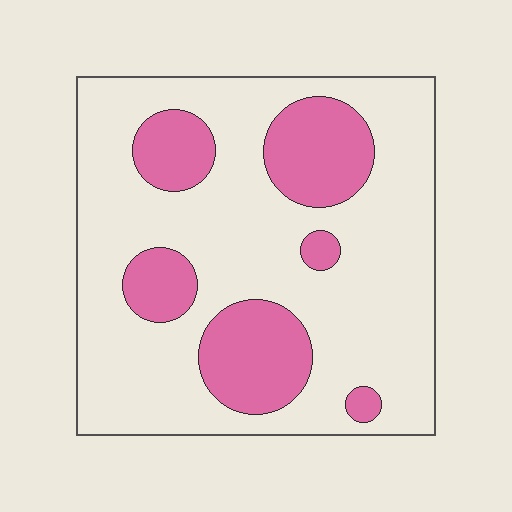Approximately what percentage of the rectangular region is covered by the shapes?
Approximately 25%.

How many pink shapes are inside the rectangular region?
6.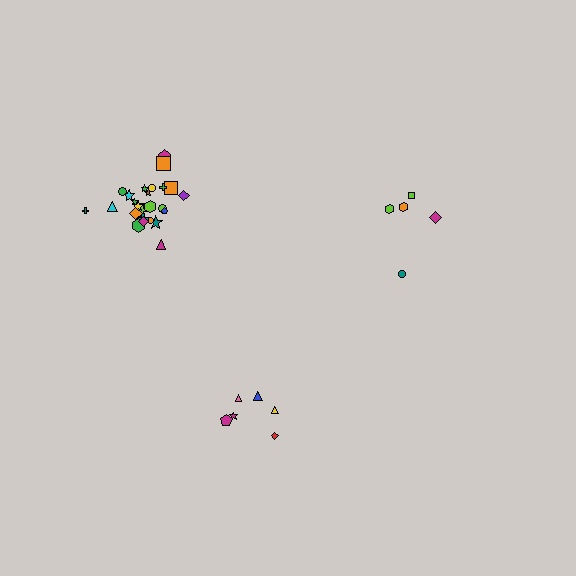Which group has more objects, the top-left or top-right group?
The top-left group.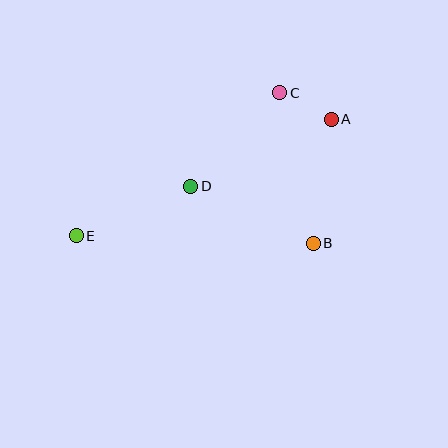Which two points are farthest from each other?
Points A and E are farthest from each other.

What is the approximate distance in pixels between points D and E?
The distance between D and E is approximately 125 pixels.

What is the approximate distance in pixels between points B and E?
The distance between B and E is approximately 237 pixels.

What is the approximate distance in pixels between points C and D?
The distance between C and D is approximately 129 pixels.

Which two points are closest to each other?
Points A and C are closest to each other.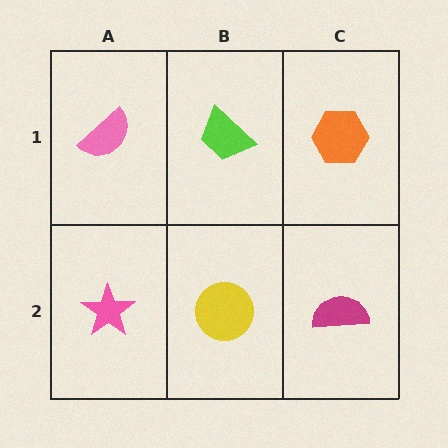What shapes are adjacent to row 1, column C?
A magenta semicircle (row 2, column C), a lime trapezoid (row 1, column B).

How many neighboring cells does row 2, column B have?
3.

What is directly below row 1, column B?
A yellow circle.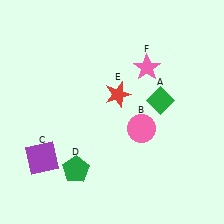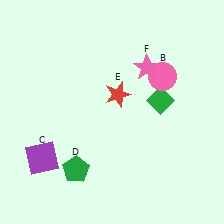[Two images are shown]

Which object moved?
The pink circle (B) moved up.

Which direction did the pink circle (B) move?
The pink circle (B) moved up.